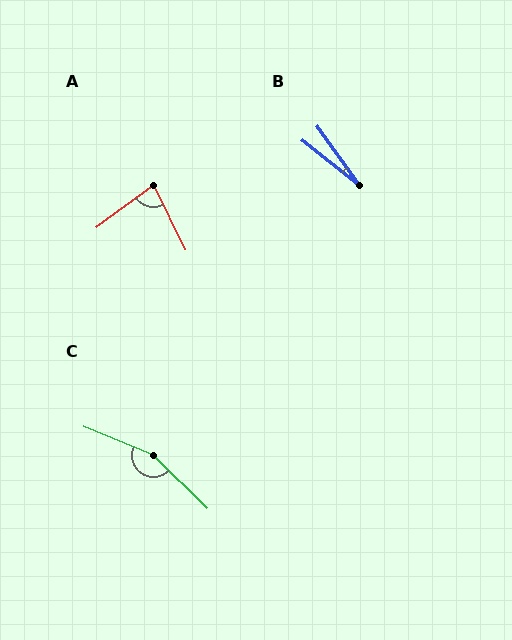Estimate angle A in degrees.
Approximately 79 degrees.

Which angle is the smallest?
B, at approximately 16 degrees.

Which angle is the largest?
C, at approximately 158 degrees.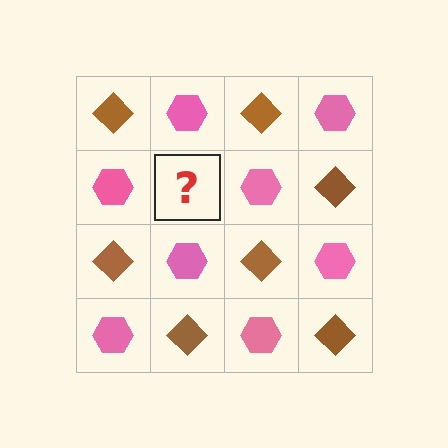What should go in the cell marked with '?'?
The missing cell should contain a brown diamond.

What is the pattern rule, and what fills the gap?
The rule is that it alternates brown diamond and pink hexagon in a checkerboard pattern. The gap should be filled with a brown diamond.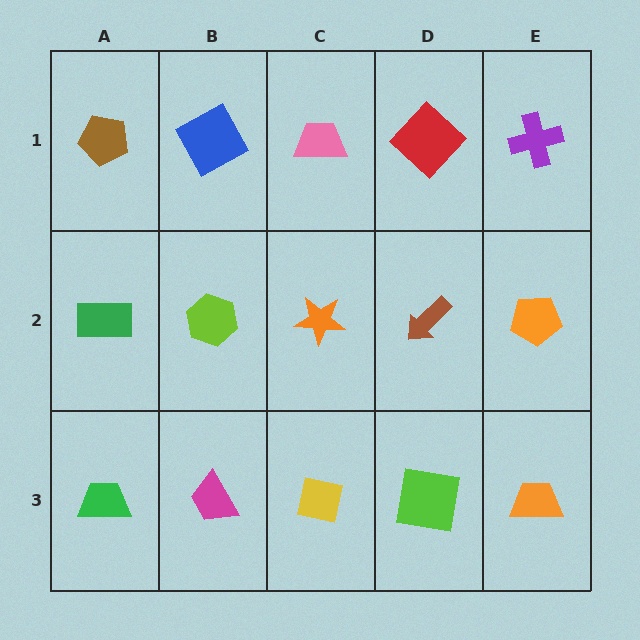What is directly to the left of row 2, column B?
A green rectangle.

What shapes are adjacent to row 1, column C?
An orange star (row 2, column C), a blue square (row 1, column B), a red diamond (row 1, column D).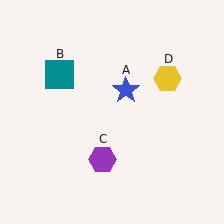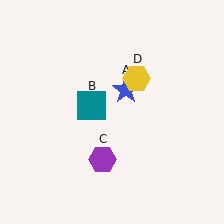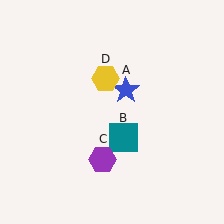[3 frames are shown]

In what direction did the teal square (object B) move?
The teal square (object B) moved down and to the right.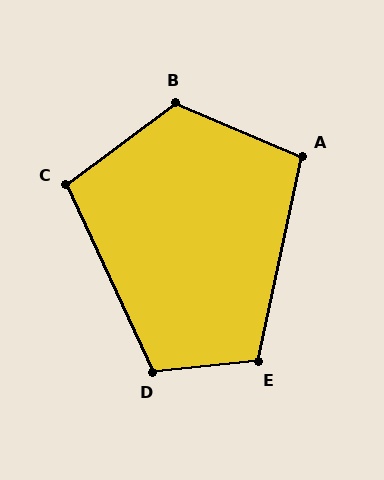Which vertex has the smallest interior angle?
A, at approximately 101 degrees.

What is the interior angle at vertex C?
Approximately 102 degrees (obtuse).